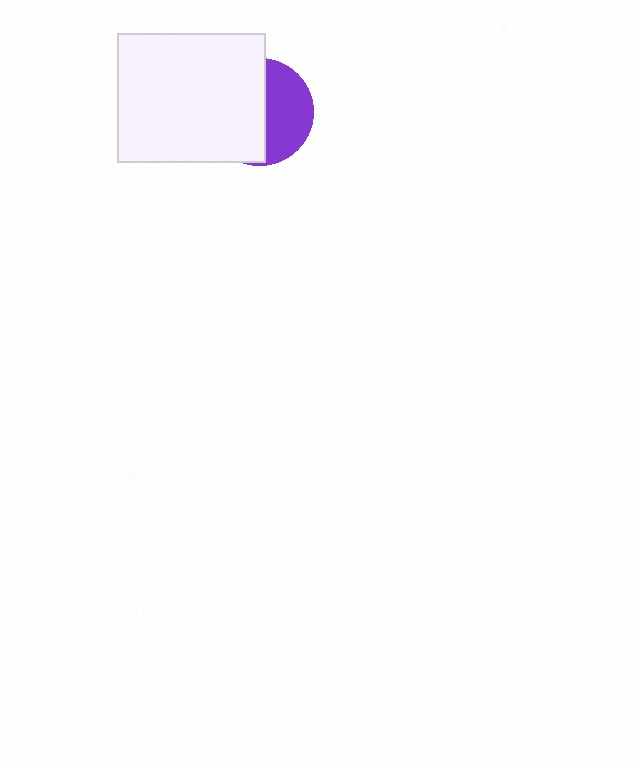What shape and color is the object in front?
The object in front is a white rectangle.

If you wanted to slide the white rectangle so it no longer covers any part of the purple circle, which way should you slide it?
Slide it left — that is the most direct way to separate the two shapes.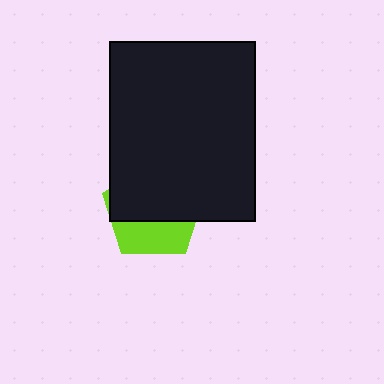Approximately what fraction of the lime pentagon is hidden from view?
Roughly 64% of the lime pentagon is hidden behind the black rectangle.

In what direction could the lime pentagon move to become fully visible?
The lime pentagon could move down. That would shift it out from behind the black rectangle entirely.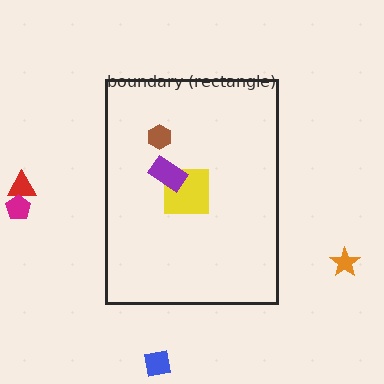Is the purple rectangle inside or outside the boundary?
Inside.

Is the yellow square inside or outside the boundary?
Inside.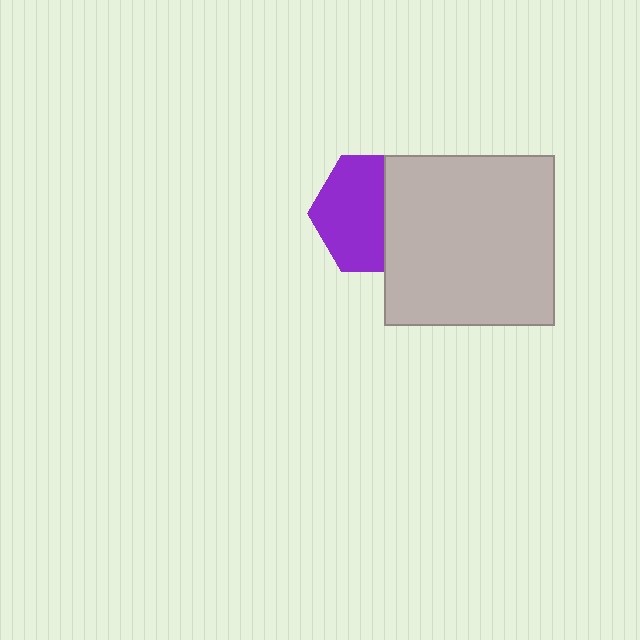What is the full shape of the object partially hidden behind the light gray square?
The partially hidden object is a purple hexagon.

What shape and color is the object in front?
The object in front is a light gray square.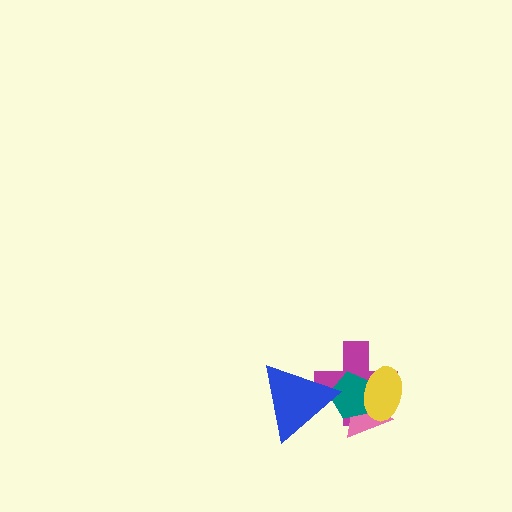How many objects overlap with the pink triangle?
3 objects overlap with the pink triangle.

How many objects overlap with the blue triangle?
2 objects overlap with the blue triangle.